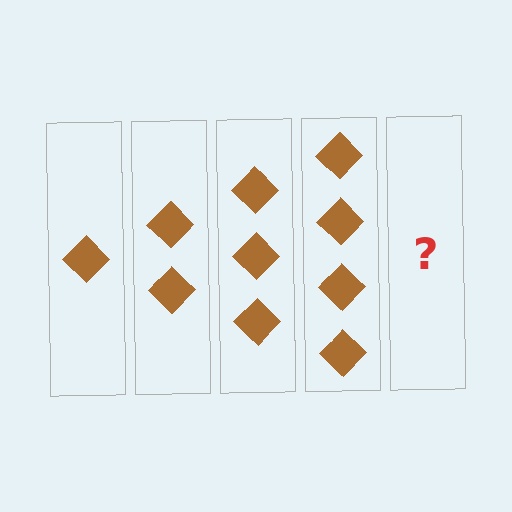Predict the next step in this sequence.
The next step is 5 diamonds.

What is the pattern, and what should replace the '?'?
The pattern is that each step adds one more diamond. The '?' should be 5 diamonds.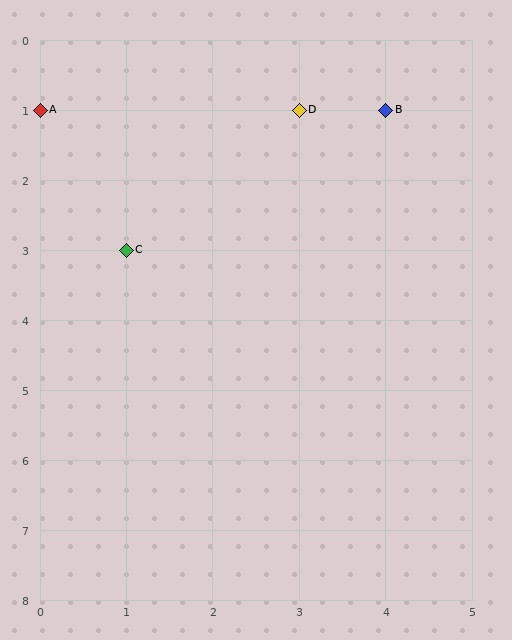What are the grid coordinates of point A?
Point A is at grid coordinates (0, 1).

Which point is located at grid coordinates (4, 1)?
Point B is at (4, 1).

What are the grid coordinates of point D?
Point D is at grid coordinates (3, 1).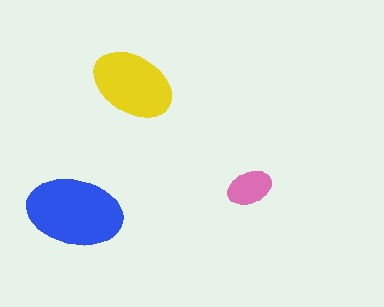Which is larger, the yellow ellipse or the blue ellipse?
The blue one.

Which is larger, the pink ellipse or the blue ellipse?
The blue one.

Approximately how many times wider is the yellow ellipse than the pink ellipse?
About 2 times wider.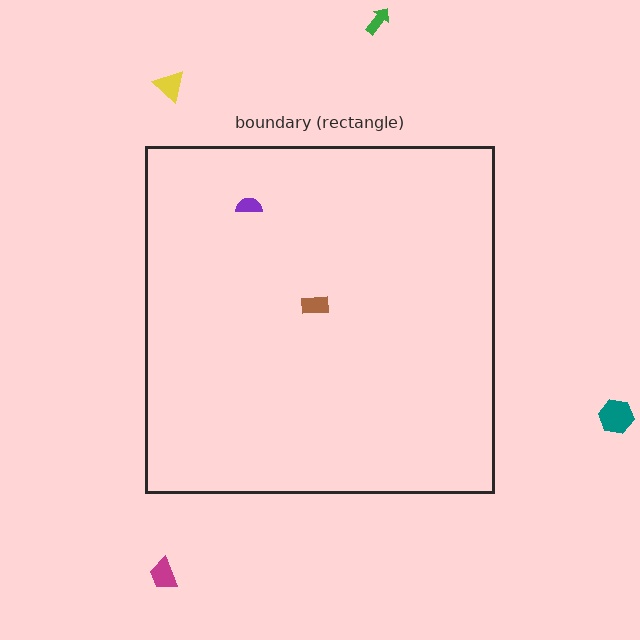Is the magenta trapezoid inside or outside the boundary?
Outside.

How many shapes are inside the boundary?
2 inside, 4 outside.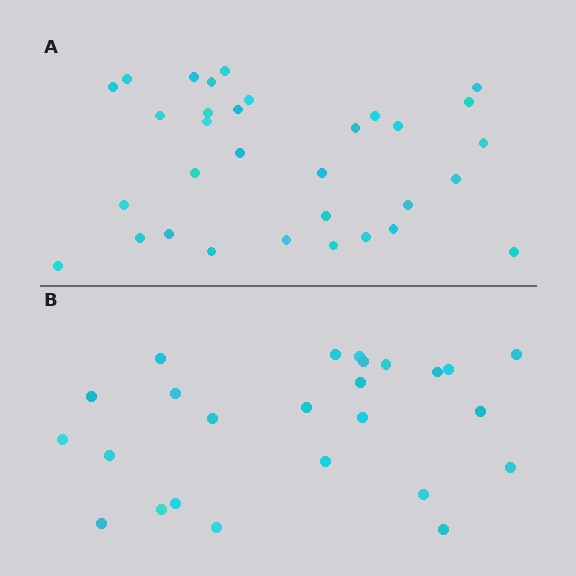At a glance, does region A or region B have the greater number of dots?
Region A (the top region) has more dots.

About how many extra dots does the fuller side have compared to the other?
Region A has roughly 8 or so more dots than region B.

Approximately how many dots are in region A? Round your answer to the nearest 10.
About 30 dots. (The exact count is 32, which rounds to 30.)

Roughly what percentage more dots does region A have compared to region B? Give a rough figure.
About 30% more.